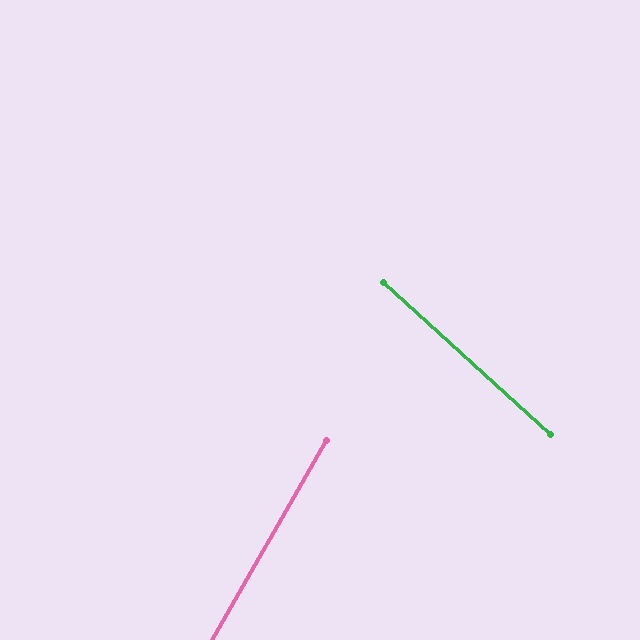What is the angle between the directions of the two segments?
Approximately 78 degrees.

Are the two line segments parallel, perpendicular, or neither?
Neither parallel nor perpendicular — they differ by about 78°.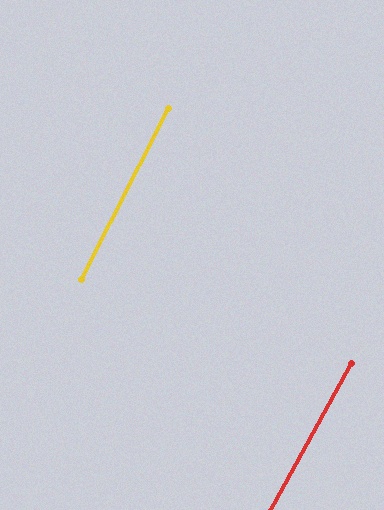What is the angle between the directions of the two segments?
Approximately 2 degrees.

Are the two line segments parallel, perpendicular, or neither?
Parallel — their directions differ by only 2.0°.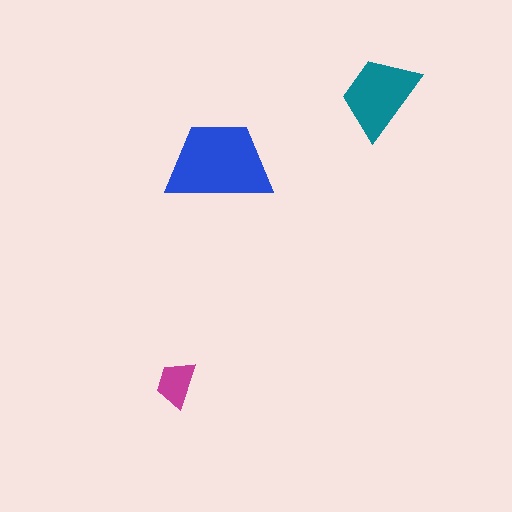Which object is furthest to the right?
The teal trapezoid is rightmost.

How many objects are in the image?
There are 3 objects in the image.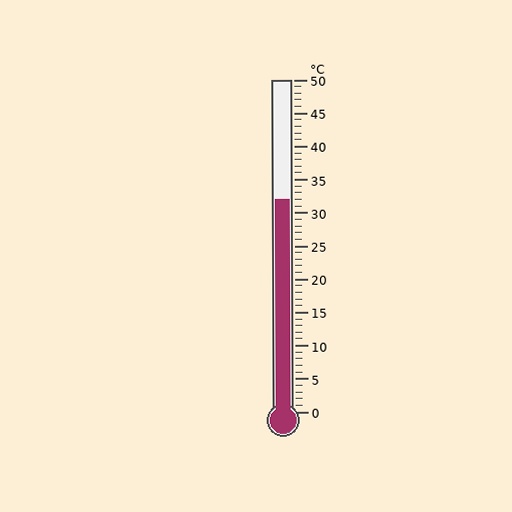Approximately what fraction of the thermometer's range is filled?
The thermometer is filled to approximately 65% of its range.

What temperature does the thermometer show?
The thermometer shows approximately 32°C.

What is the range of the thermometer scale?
The thermometer scale ranges from 0°C to 50°C.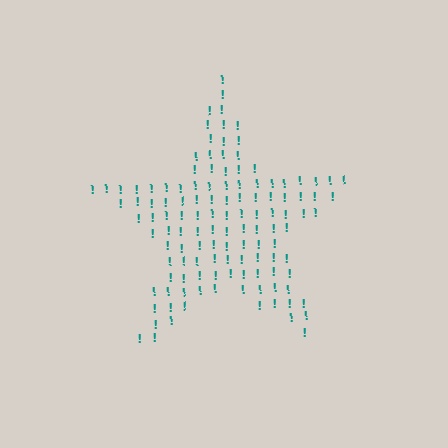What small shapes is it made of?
It is made of small exclamation marks.